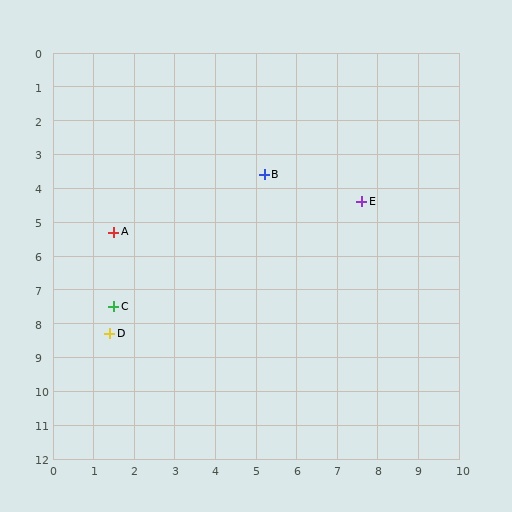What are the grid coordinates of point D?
Point D is at approximately (1.4, 8.3).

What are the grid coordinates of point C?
Point C is at approximately (1.5, 7.5).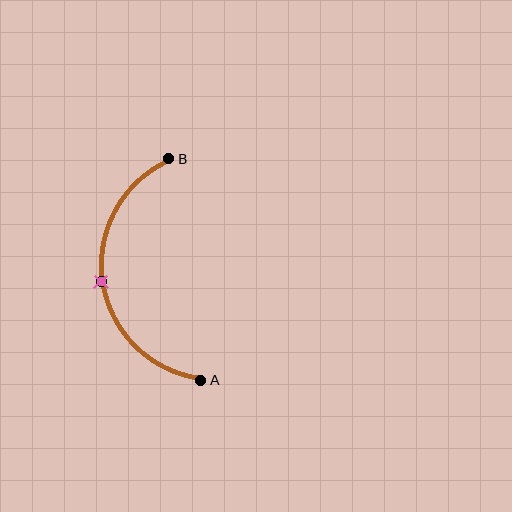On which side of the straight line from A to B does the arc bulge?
The arc bulges to the left of the straight line connecting A and B.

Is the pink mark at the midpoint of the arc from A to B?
Yes. The pink mark lies on the arc at equal arc-length from both A and B — it is the arc midpoint.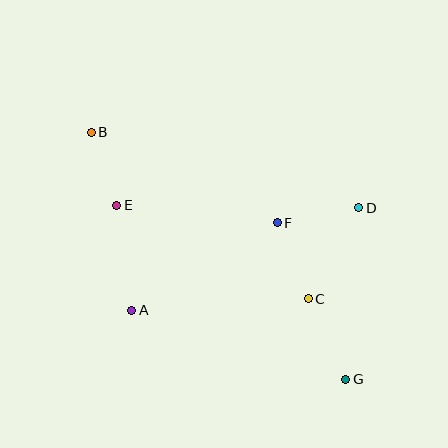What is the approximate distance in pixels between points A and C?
The distance between A and C is approximately 177 pixels.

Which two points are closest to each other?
Points B and E are closest to each other.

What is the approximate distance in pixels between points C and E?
The distance between C and E is approximately 213 pixels.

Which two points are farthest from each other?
Points B and G are farthest from each other.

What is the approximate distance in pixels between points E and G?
The distance between E and G is approximately 288 pixels.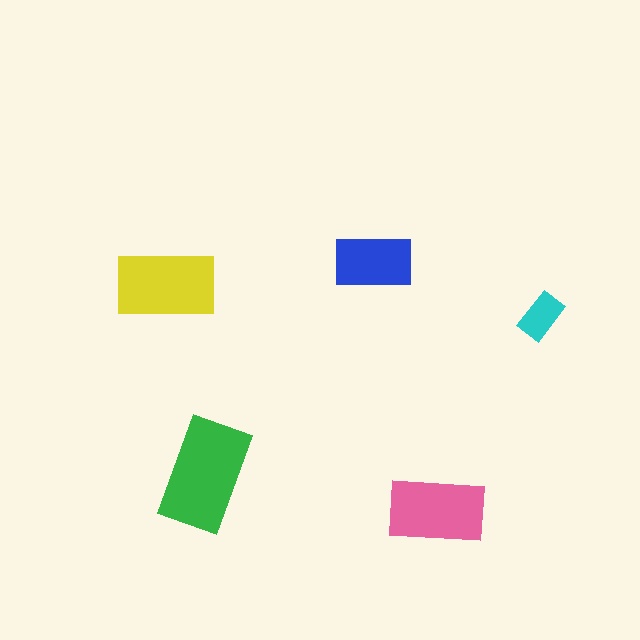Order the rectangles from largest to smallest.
the green one, the yellow one, the pink one, the blue one, the cyan one.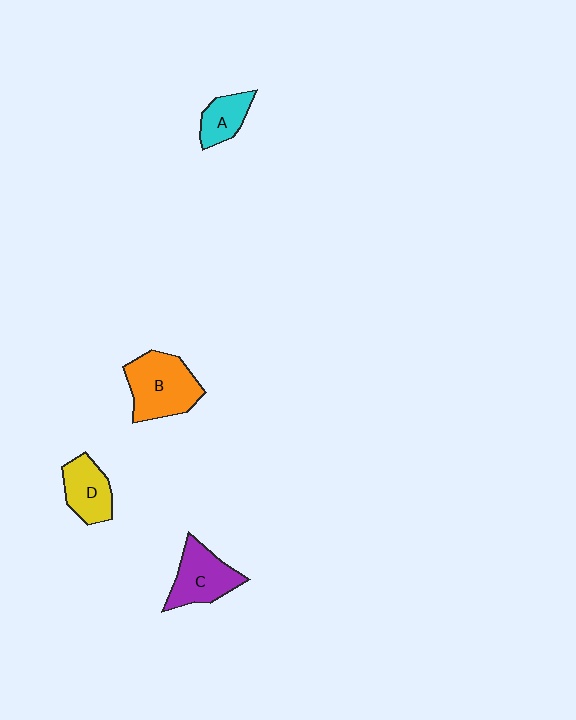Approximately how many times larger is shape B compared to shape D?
Approximately 1.5 times.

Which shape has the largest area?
Shape B (orange).